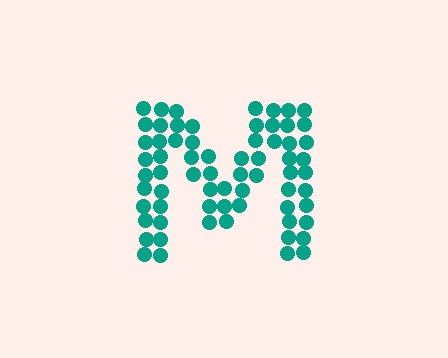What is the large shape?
The large shape is the letter M.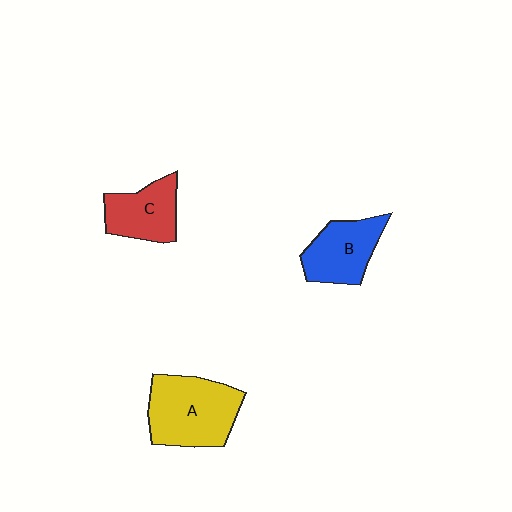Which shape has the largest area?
Shape A (yellow).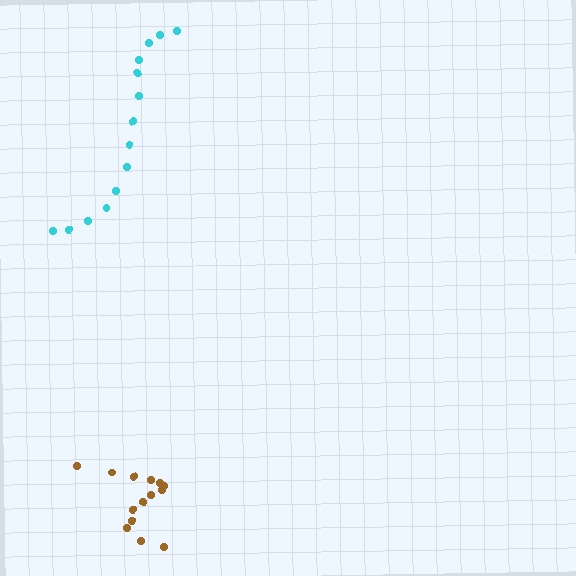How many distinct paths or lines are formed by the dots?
There are 2 distinct paths.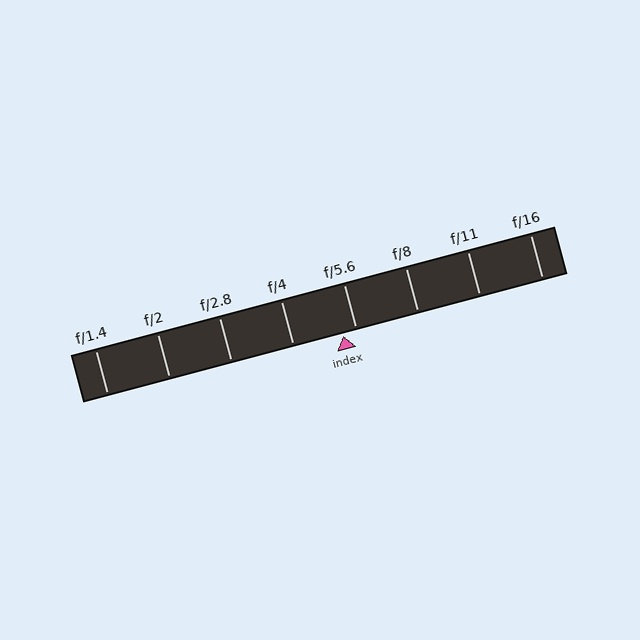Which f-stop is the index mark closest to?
The index mark is closest to f/5.6.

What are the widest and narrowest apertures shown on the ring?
The widest aperture shown is f/1.4 and the narrowest is f/16.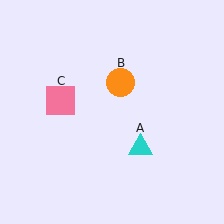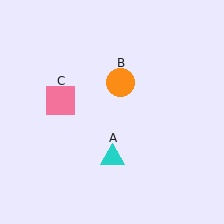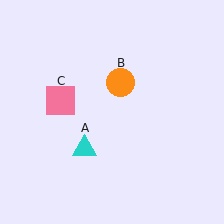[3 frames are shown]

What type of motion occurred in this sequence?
The cyan triangle (object A) rotated clockwise around the center of the scene.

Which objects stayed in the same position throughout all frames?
Orange circle (object B) and pink square (object C) remained stationary.